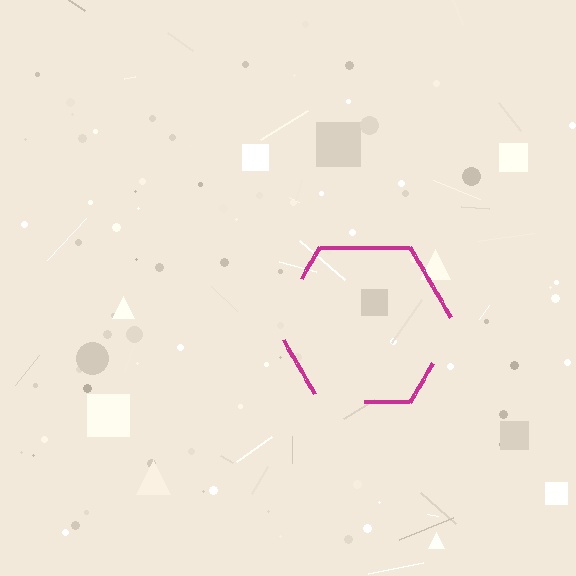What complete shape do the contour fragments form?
The contour fragments form a hexagon.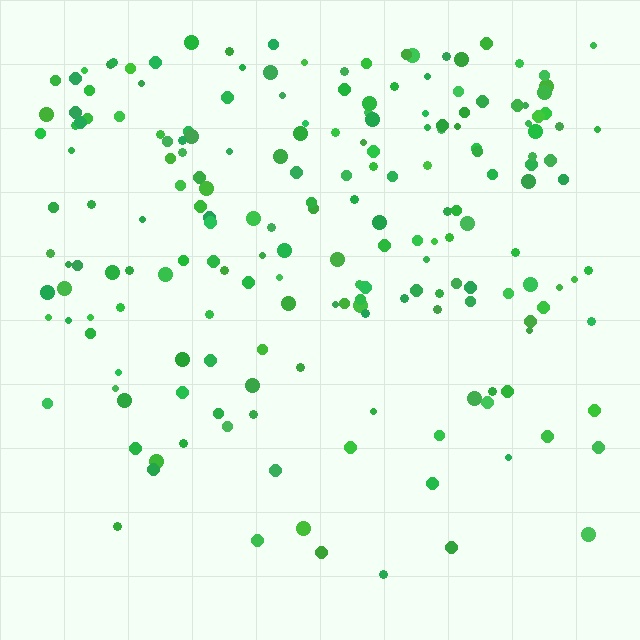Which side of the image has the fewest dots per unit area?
The bottom.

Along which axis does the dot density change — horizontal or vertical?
Vertical.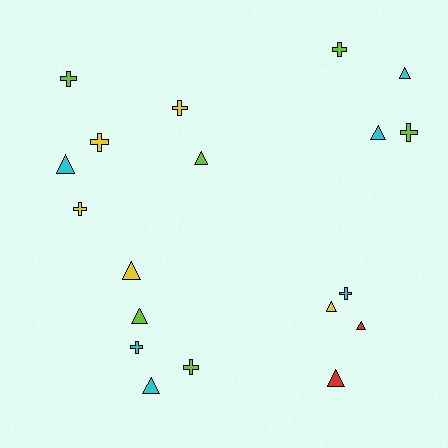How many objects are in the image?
There are 19 objects.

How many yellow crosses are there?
There are 3 yellow crosses.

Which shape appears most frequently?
Triangle, with 10 objects.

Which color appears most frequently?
Cyan, with 6 objects.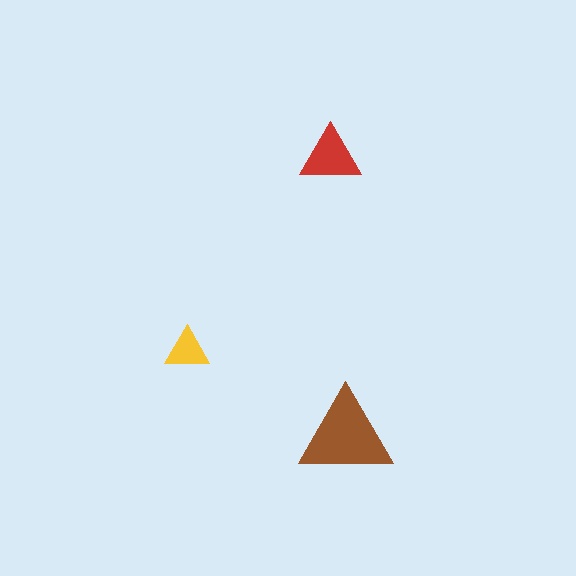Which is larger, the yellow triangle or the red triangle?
The red one.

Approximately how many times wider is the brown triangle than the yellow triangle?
About 2 times wider.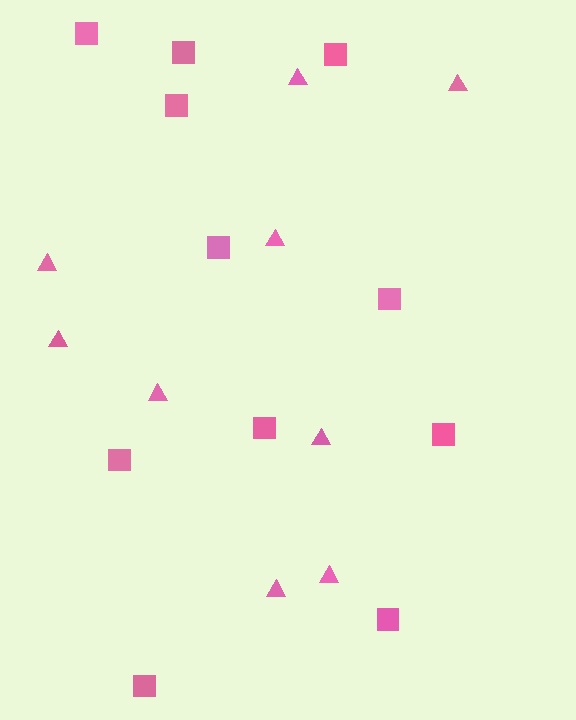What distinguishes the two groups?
There are 2 groups: one group of squares (11) and one group of triangles (9).